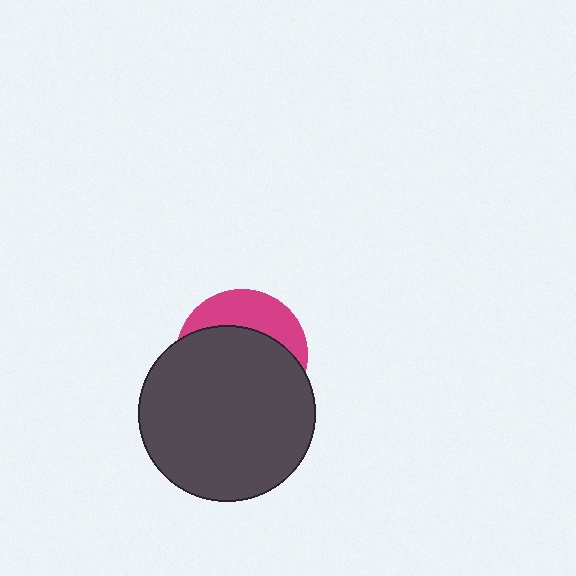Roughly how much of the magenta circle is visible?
A small part of it is visible (roughly 31%).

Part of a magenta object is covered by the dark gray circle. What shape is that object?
It is a circle.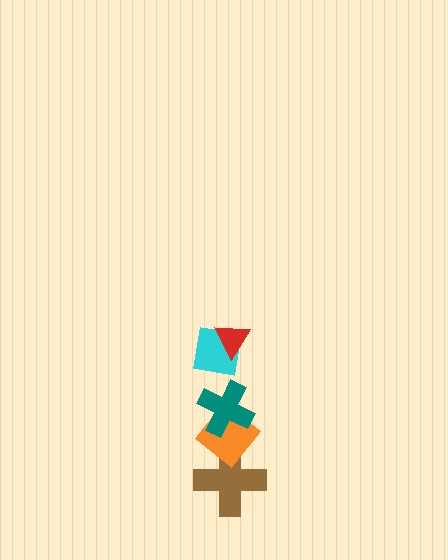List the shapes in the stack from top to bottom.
From top to bottom: the red triangle, the cyan square, the teal cross, the orange diamond, the brown cross.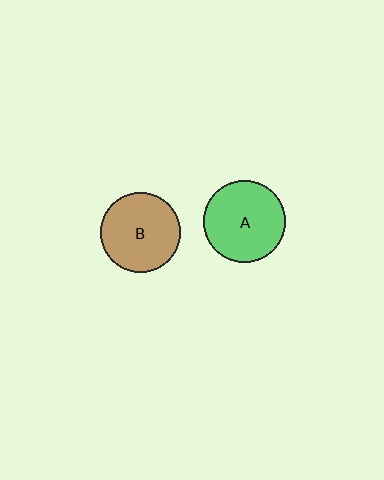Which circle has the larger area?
Circle A (green).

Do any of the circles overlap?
No, none of the circles overlap.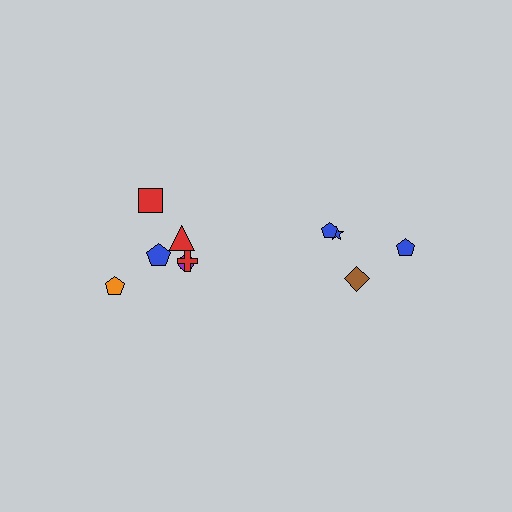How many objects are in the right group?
There are 4 objects.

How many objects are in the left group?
There are 6 objects.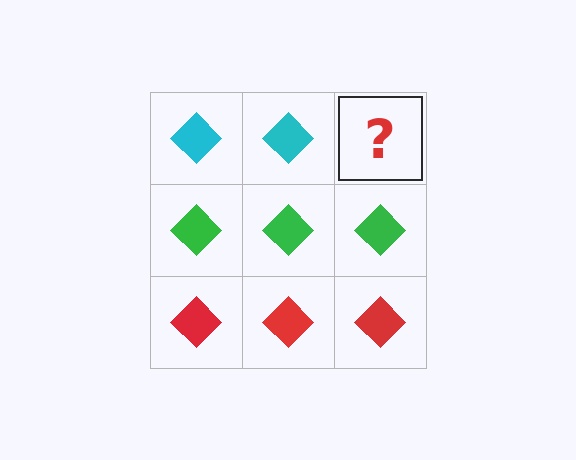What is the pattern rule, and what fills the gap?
The rule is that each row has a consistent color. The gap should be filled with a cyan diamond.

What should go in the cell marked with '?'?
The missing cell should contain a cyan diamond.